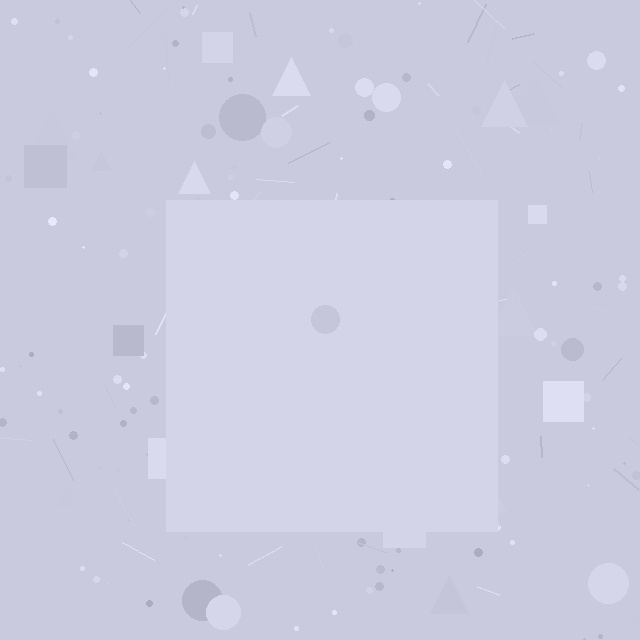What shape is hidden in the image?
A square is hidden in the image.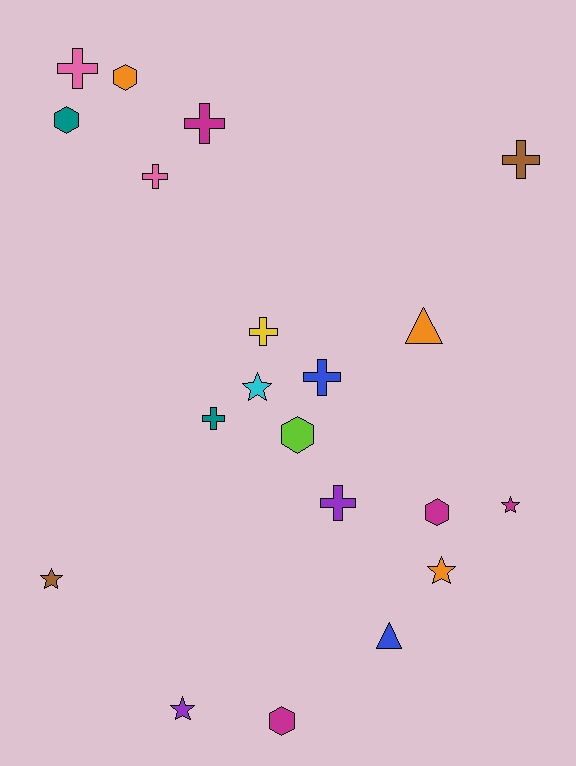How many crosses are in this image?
There are 8 crosses.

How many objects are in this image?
There are 20 objects.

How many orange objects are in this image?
There are 3 orange objects.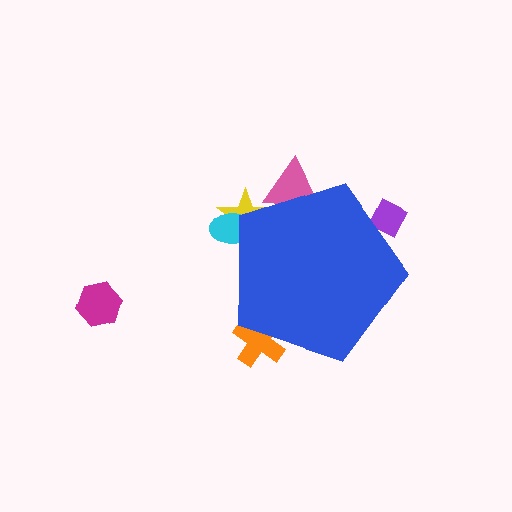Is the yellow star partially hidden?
Yes, the yellow star is partially hidden behind the blue pentagon.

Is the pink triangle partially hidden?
Yes, the pink triangle is partially hidden behind the blue pentagon.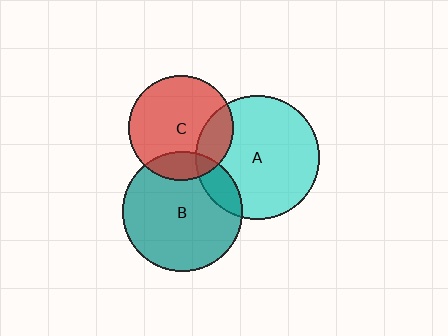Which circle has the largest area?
Circle A (cyan).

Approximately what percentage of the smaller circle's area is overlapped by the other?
Approximately 15%.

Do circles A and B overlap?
Yes.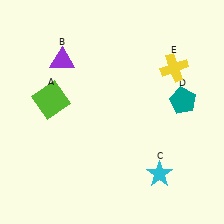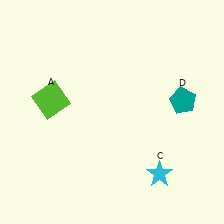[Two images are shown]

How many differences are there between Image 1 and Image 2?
There are 2 differences between the two images.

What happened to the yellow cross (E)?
The yellow cross (E) was removed in Image 2. It was in the top-right area of Image 1.